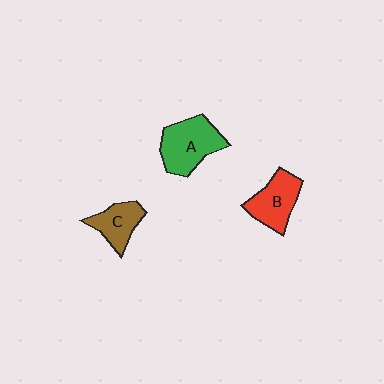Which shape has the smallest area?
Shape C (brown).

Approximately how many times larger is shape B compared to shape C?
Approximately 1.2 times.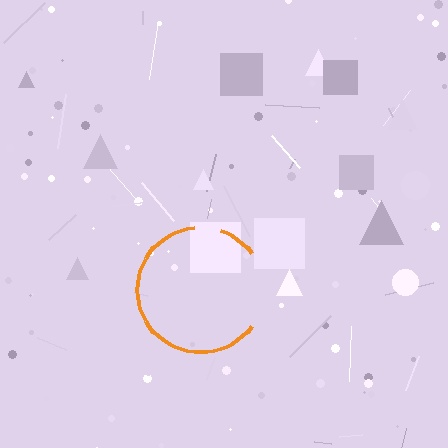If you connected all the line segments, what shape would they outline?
They would outline a circle.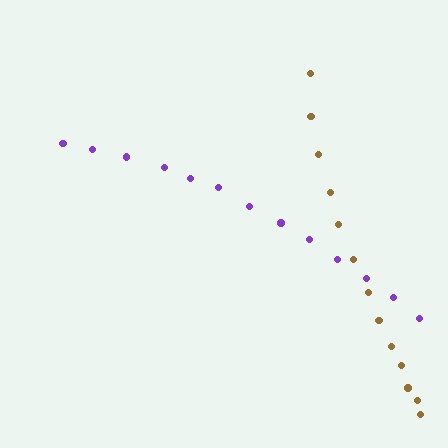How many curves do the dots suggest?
There are 2 distinct paths.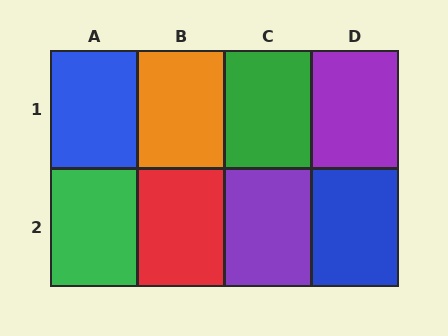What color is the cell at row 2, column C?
Purple.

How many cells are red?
1 cell is red.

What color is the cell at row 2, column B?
Red.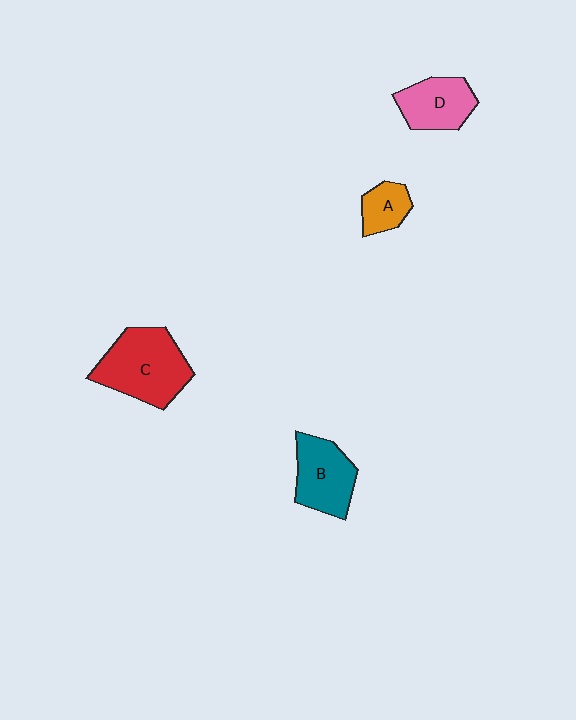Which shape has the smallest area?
Shape A (orange).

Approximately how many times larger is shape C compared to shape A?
Approximately 2.6 times.